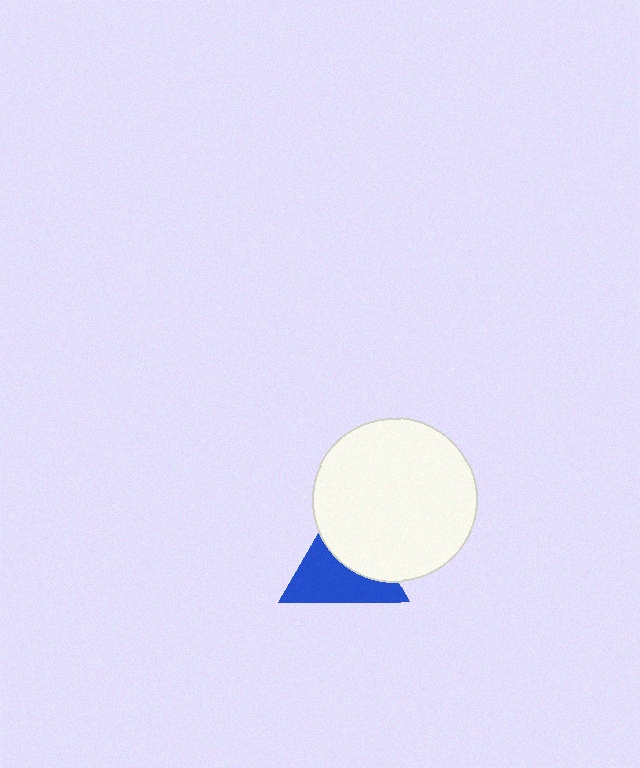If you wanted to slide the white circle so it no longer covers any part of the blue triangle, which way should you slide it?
Slide it toward the upper-right — that is the most direct way to separate the two shapes.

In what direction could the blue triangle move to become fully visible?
The blue triangle could move toward the lower-left. That would shift it out from behind the white circle entirely.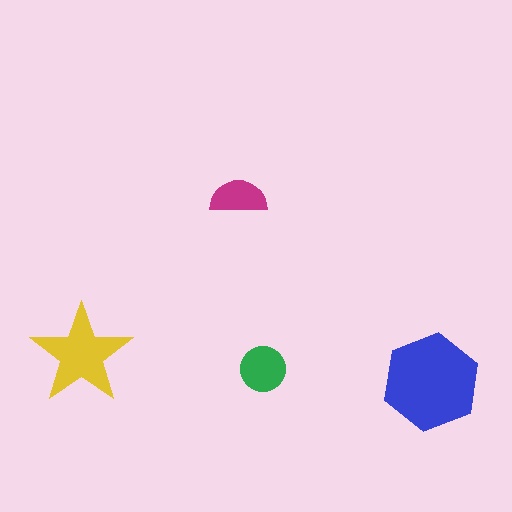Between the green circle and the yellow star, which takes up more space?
The yellow star.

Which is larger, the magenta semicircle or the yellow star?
The yellow star.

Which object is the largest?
The blue hexagon.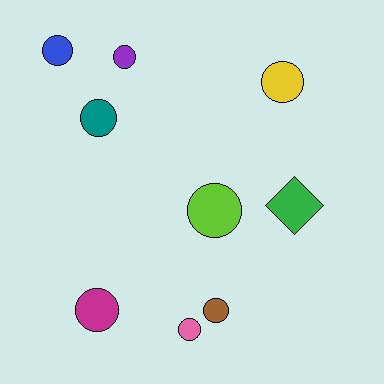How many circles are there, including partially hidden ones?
There are 8 circles.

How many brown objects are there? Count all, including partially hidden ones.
There is 1 brown object.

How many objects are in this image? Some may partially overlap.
There are 9 objects.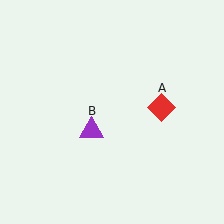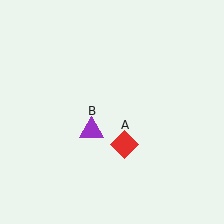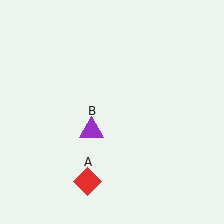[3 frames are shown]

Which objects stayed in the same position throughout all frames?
Purple triangle (object B) remained stationary.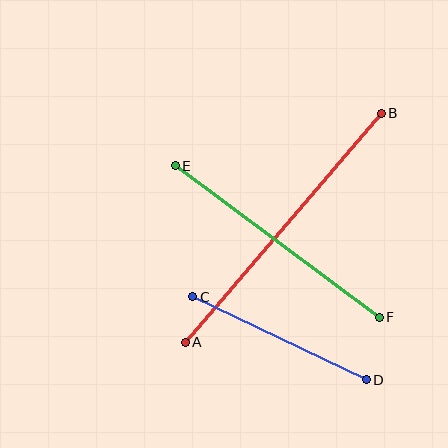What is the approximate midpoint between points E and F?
The midpoint is at approximately (277, 241) pixels.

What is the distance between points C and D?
The distance is approximately 192 pixels.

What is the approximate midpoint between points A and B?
The midpoint is at approximately (283, 228) pixels.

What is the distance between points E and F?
The distance is approximately 254 pixels.